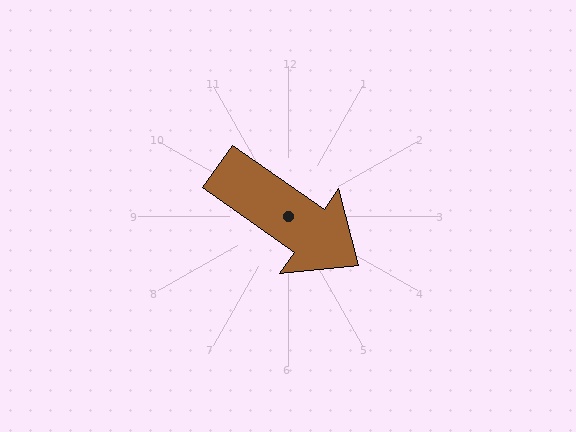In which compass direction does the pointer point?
Southeast.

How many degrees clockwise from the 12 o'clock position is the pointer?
Approximately 125 degrees.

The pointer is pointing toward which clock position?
Roughly 4 o'clock.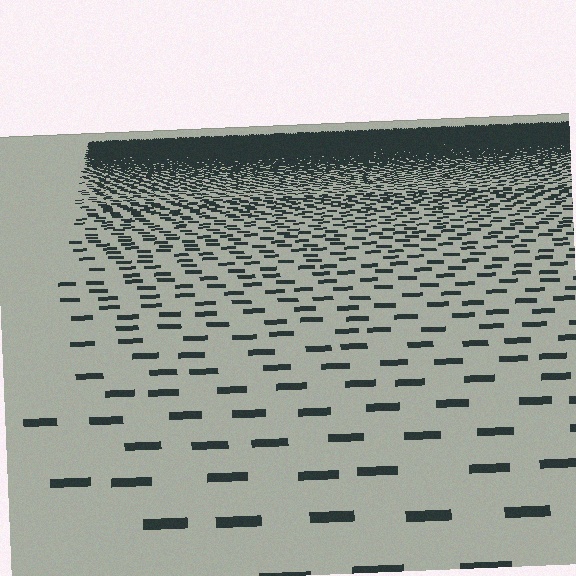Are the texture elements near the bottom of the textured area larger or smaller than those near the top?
Larger. Near the bottom, elements are closer to the viewer and appear at a bigger on-screen size.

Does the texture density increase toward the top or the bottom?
Density increases toward the top.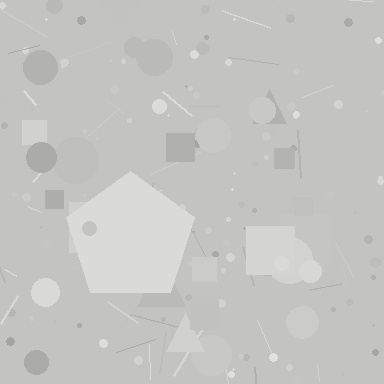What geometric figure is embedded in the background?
A pentagon is embedded in the background.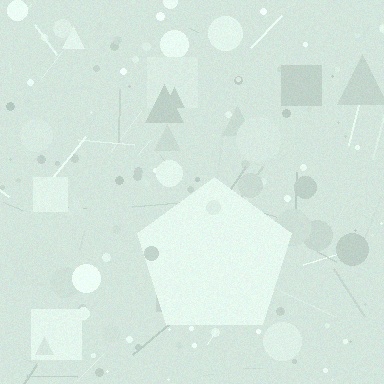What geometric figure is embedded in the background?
A pentagon is embedded in the background.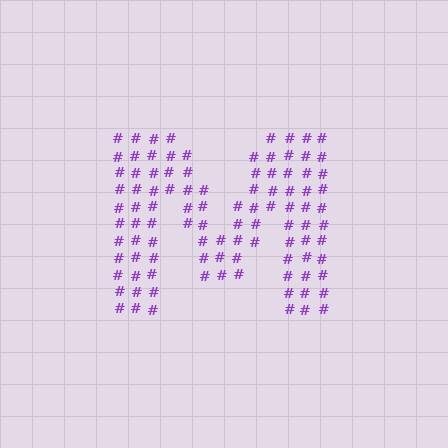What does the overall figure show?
The overall figure shows the letter M.